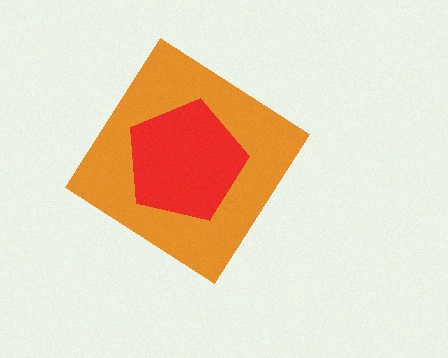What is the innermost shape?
The red pentagon.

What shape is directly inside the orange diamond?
The red pentagon.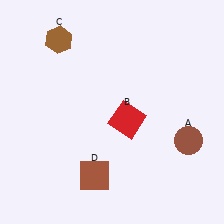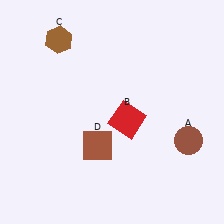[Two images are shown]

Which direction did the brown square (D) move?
The brown square (D) moved up.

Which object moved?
The brown square (D) moved up.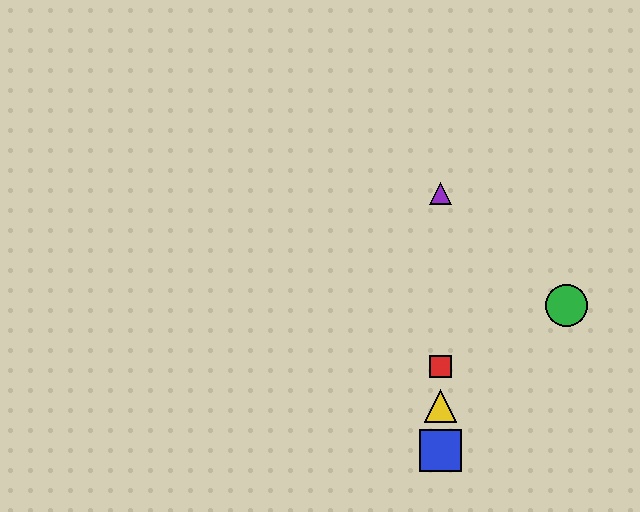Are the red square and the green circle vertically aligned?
No, the red square is at x≈440 and the green circle is at x≈567.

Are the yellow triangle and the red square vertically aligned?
Yes, both are at x≈440.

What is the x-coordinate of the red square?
The red square is at x≈440.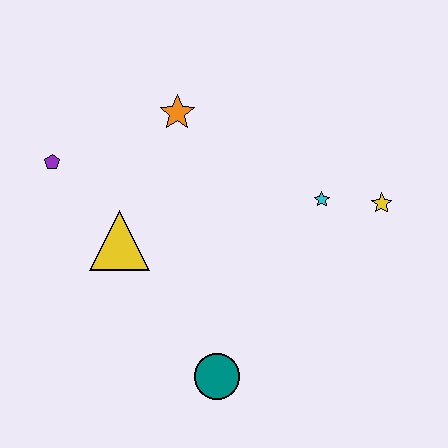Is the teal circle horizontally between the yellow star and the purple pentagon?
Yes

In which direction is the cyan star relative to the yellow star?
The cyan star is to the left of the yellow star.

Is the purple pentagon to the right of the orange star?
No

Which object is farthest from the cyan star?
The purple pentagon is farthest from the cyan star.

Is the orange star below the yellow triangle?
No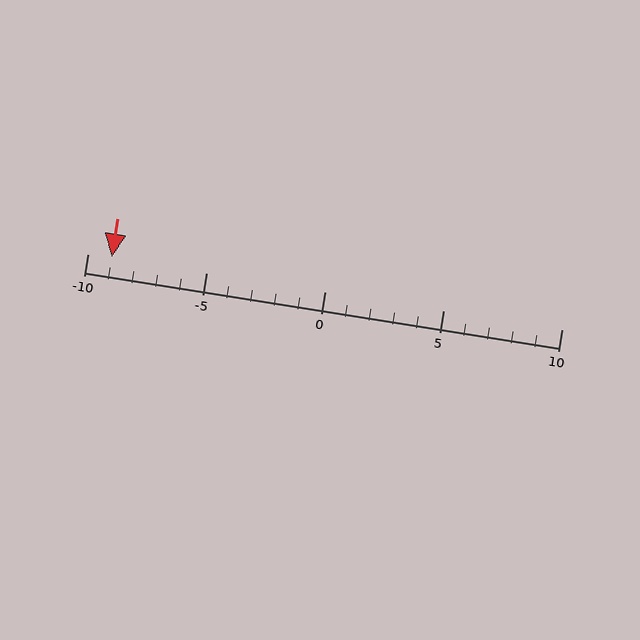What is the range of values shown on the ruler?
The ruler shows values from -10 to 10.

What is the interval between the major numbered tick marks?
The major tick marks are spaced 5 units apart.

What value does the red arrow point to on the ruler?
The red arrow points to approximately -9.